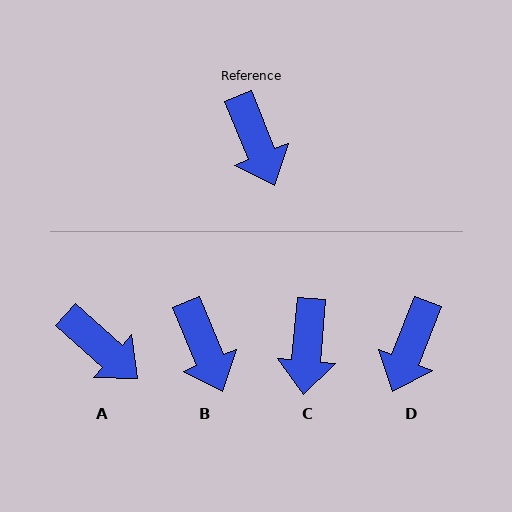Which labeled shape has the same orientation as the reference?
B.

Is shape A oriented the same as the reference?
No, it is off by about 26 degrees.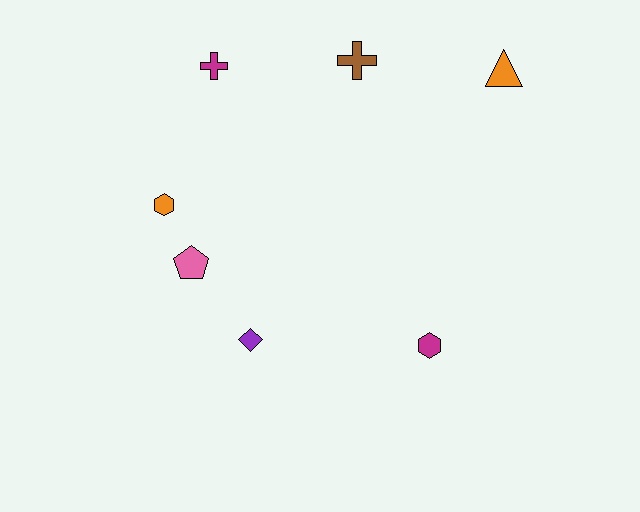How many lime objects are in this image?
There are no lime objects.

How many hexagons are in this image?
There are 2 hexagons.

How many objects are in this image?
There are 7 objects.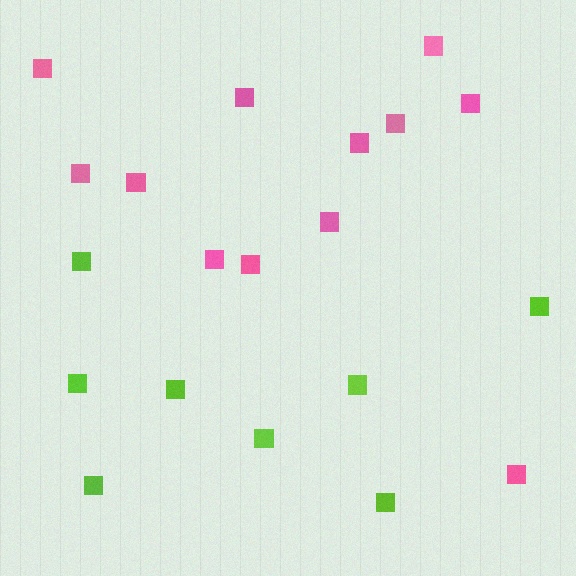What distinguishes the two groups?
There are 2 groups: one group of pink squares (12) and one group of lime squares (8).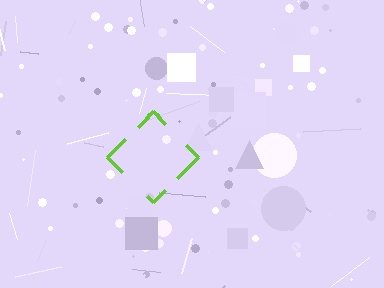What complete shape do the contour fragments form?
The contour fragments form a diamond.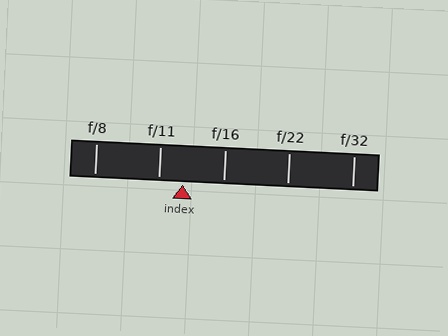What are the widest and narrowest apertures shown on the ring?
The widest aperture shown is f/8 and the narrowest is f/32.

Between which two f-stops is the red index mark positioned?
The index mark is between f/11 and f/16.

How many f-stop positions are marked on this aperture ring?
There are 5 f-stop positions marked.